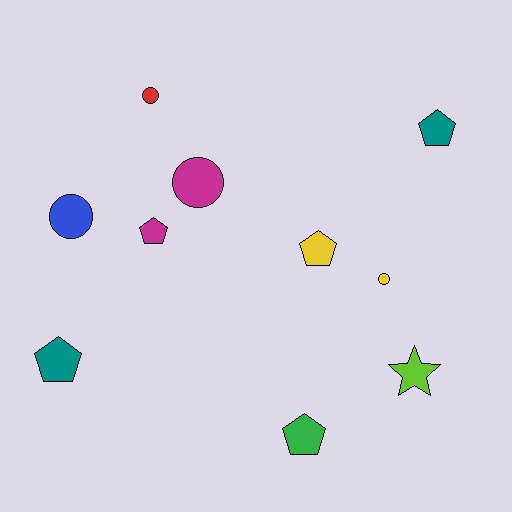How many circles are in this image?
There are 4 circles.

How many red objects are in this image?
There is 1 red object.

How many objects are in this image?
There are 10 objects.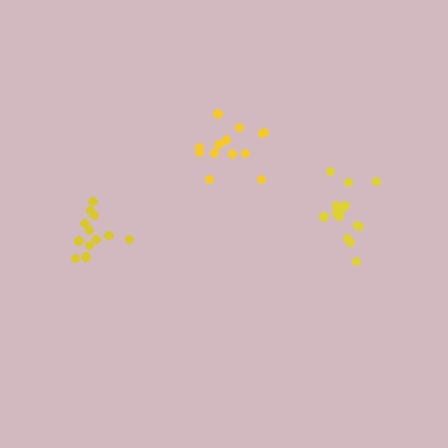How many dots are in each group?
Group 1: 12 dots, Group 2: 14 dots, Group 3: 13 dots (39 total).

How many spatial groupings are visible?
There are 3 spatial groupings.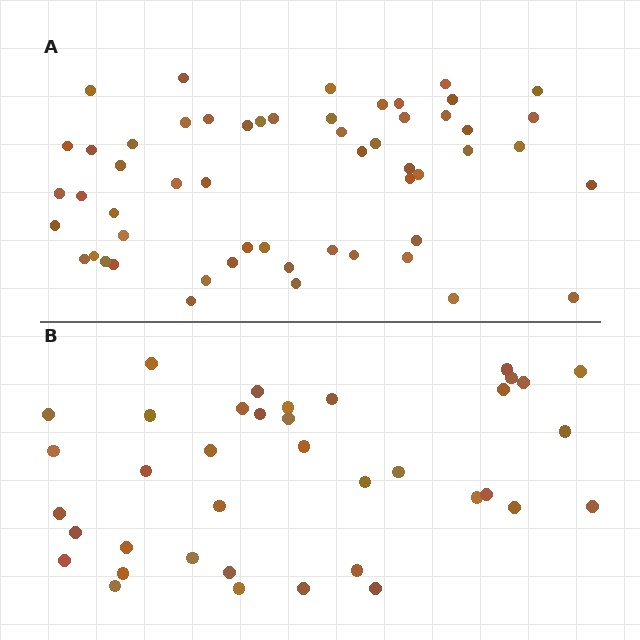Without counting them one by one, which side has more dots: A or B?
Region A (the top region) has more dots.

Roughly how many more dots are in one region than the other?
Region A has approximately 15 more dots than region B.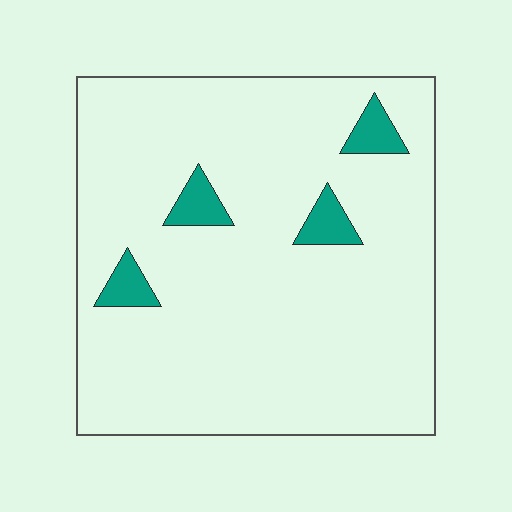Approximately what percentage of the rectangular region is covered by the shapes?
Approximately 5%.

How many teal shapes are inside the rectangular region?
4.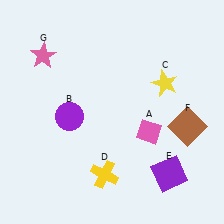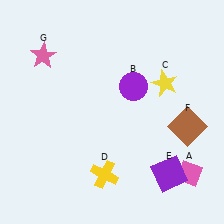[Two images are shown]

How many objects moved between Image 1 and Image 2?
2 objects moved between the two images.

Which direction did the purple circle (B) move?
The purple circle (B) moved right.